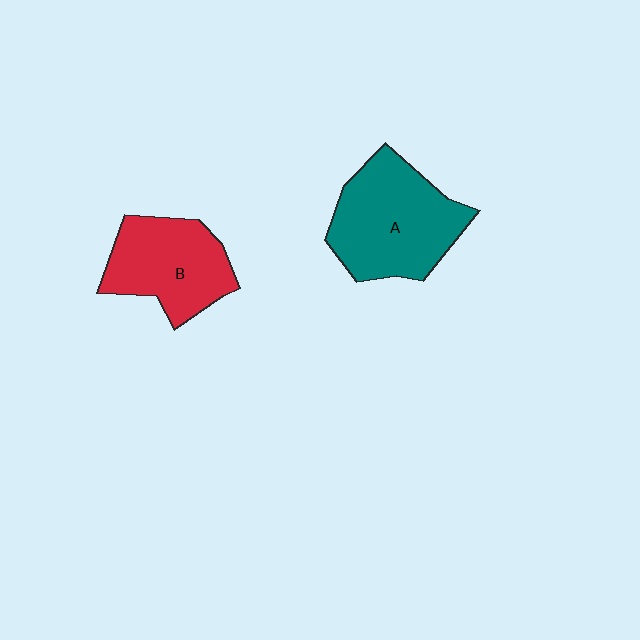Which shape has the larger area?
Shape A (teal).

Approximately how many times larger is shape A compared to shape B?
Approximately 1.3 times.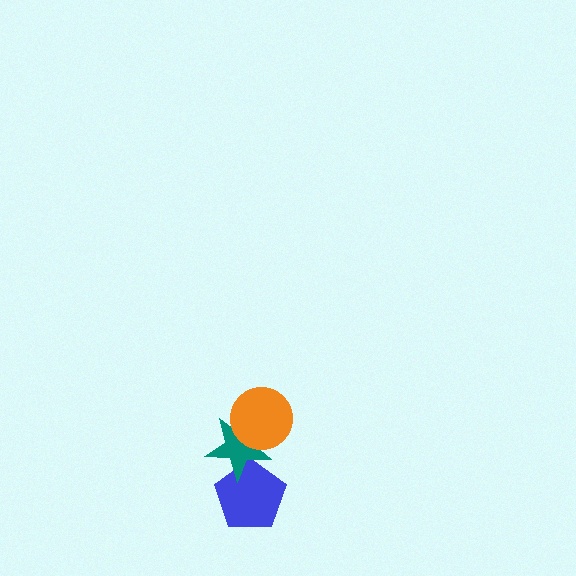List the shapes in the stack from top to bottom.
From top to bottom: the orange circle, the teal star, the blue pentagon.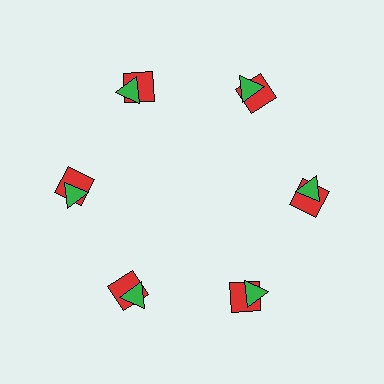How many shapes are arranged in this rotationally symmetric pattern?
There are 12 shapes, arranged in 6 groups of 2.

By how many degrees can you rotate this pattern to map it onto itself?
The pattern maps onto itself every 60 degrees of rotation.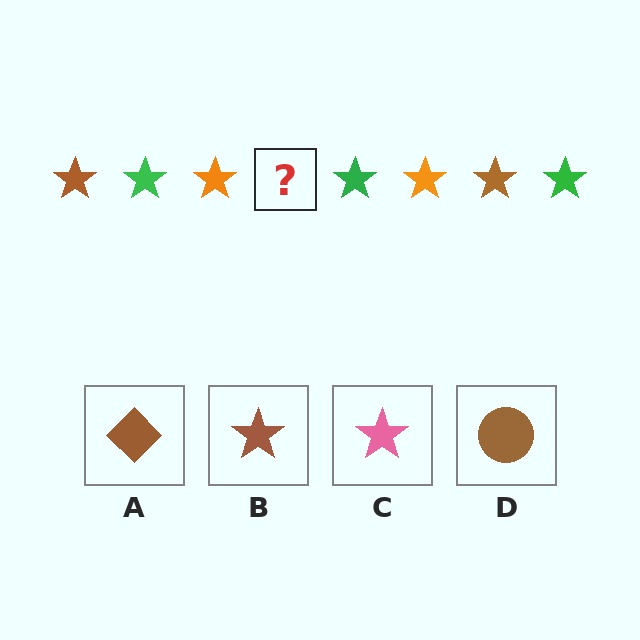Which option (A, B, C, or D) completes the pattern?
B.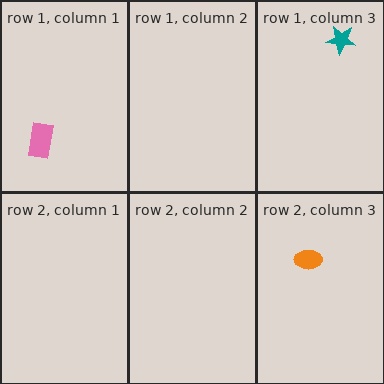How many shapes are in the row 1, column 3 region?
1.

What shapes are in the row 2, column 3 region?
The orange ellipse.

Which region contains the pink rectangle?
The row 1, column 1 region.